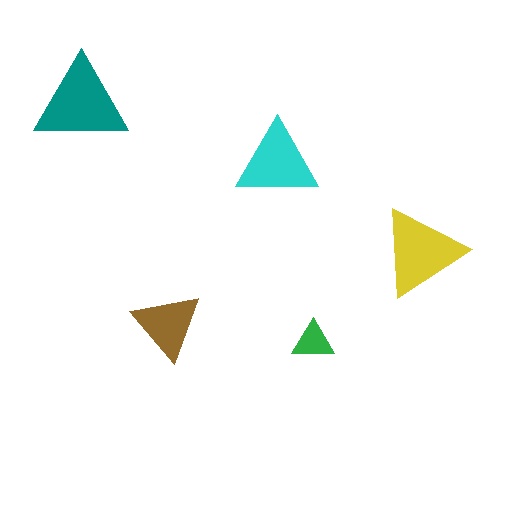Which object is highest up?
The teal triangle is topmost.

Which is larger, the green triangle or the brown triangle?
The brown one.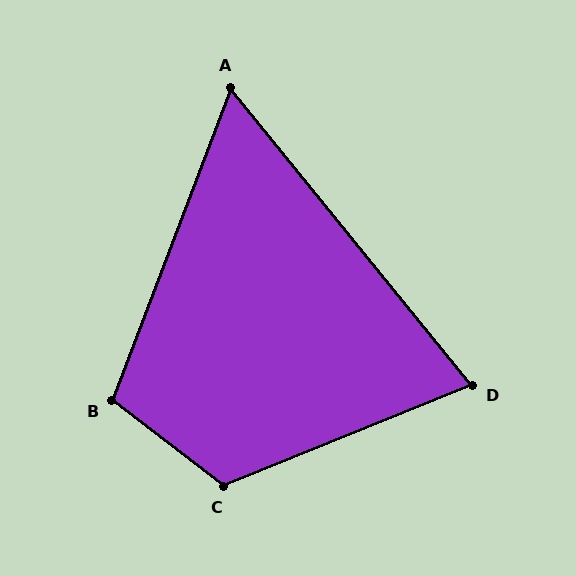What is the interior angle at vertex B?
Approximately 107 degrees (obtuse).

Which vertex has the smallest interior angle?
A, at approximately 60 degrees.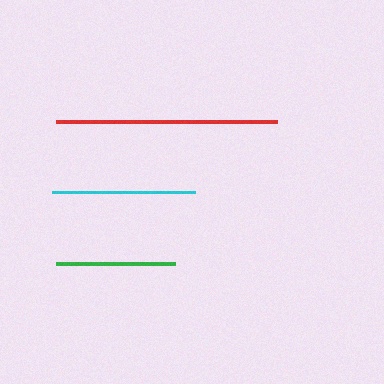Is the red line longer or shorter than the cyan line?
The red line is longer than the cyan line.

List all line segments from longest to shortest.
From longest to shortest: red, cyan, green.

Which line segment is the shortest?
The green line is the shortest at approximately 119 pixels.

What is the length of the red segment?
The red segment is approximately 221 pixels long.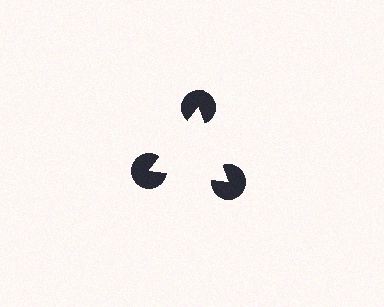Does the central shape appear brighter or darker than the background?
It typically appears slightly brighter than the background, even though no actual brightness change is drawn.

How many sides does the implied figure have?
3 sides.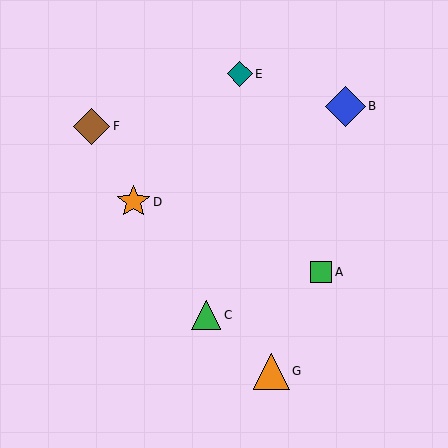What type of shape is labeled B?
Shape B is a blue diamond.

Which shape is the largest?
The blue diamond (labeled B) is the largest.